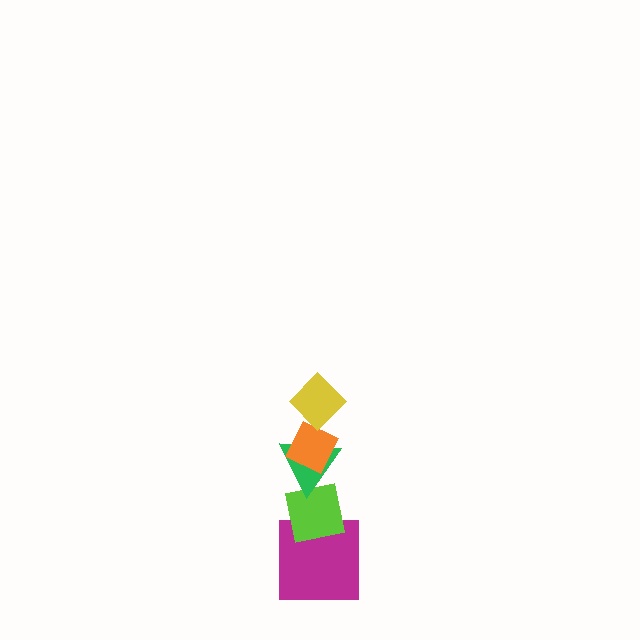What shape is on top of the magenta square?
The lime square is on top of the magenta square.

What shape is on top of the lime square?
The green triangle is on top of the lime square.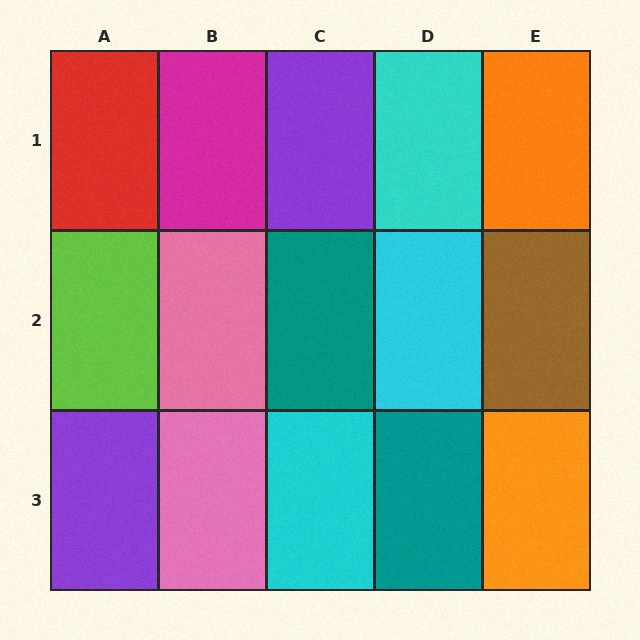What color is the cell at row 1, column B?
Magenta.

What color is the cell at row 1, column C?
Purple.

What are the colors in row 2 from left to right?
Lime, pink, teal, cyan, brown.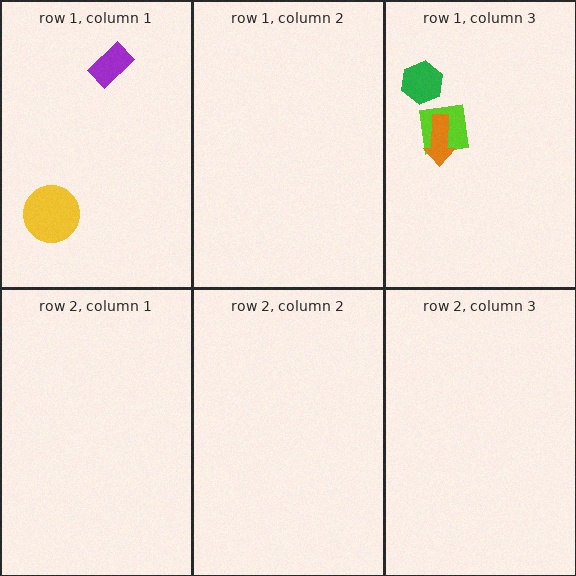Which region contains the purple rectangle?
The row 1, column 1 region.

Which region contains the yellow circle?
The row 1, column 1 region.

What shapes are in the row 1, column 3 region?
The lime square, the green hexagon, the orange arrow.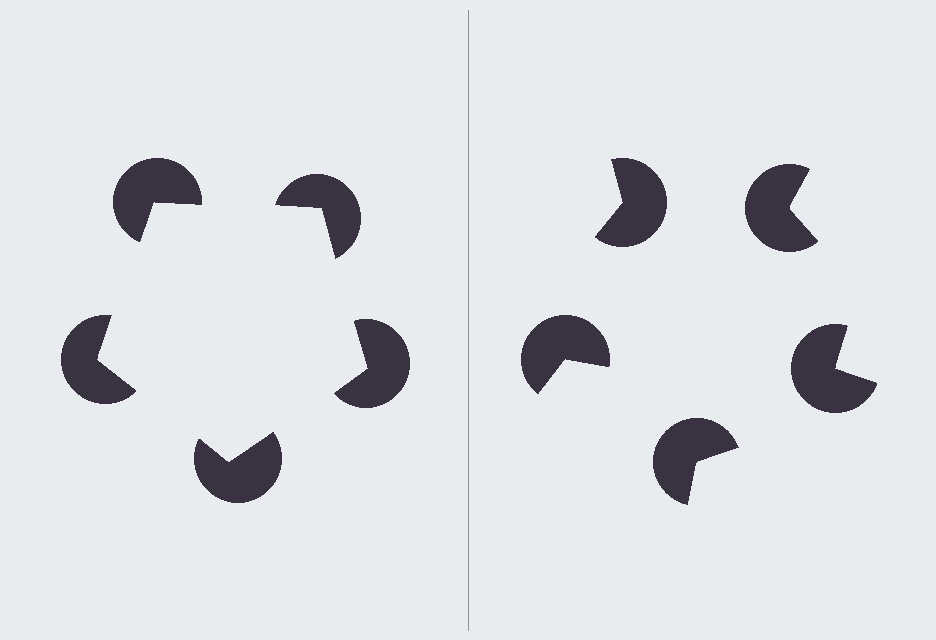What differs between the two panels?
The pac-man discs are positioned identically on both sides; only the wedge orientations differ. On the left they align to a pentagon; on the right they are misaligned.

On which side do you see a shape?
An illusory pentagon appears on the left side. On the right side the wedge cuts are rotated, so no coherent shape forms.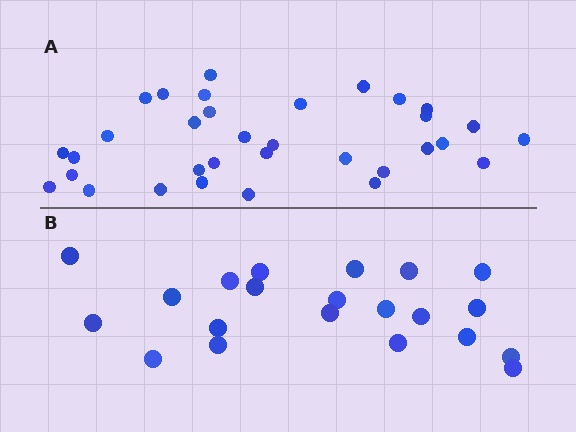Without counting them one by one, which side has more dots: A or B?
Region A (the top region) has more dots.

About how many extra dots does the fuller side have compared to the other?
Region A has roughly 12 or so more dots than region B.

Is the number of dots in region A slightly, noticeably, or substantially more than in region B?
Region A has substantially more. The ratio is roughly 1.6 to 1.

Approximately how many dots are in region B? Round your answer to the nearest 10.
About 20 dots. (The exact count is 21, which rounds to 20.)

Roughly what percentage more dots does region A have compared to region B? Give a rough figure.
About 55% more.